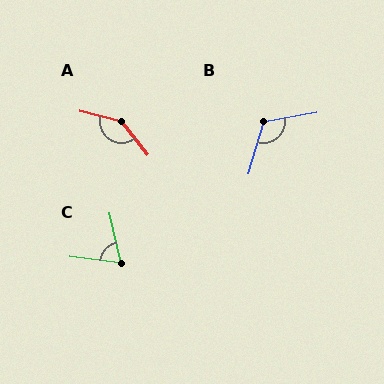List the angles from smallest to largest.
C (70°), B (116°), A (142°).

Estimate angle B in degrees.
Approximately 116 degrees.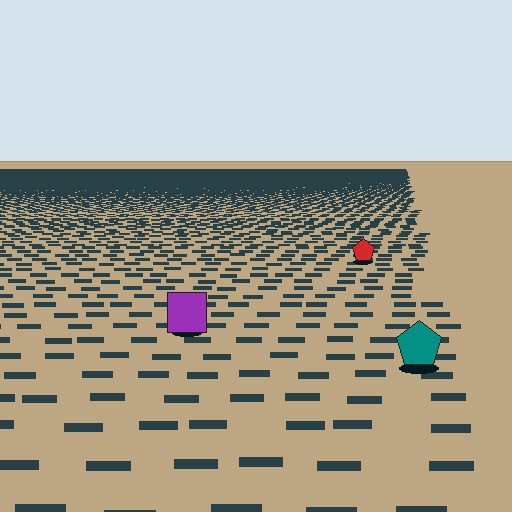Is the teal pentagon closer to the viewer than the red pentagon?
Yes. The teal pentagon is closer — you can tell from the texture gradient: the ground texture is coarser near it.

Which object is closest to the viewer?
The teal pentagon is closest. The texture marks near it are larger and more spread out.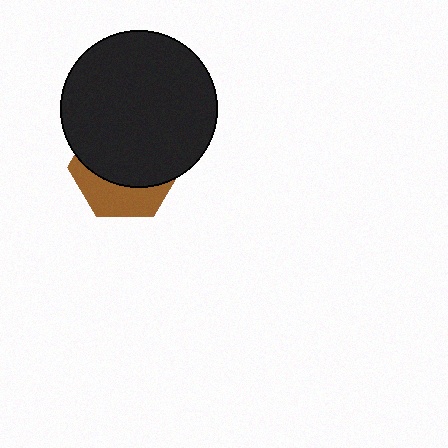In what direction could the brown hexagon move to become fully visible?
The brown hexagon could move down. That would shift it out from behind the black circle entirely.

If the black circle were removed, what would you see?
You would see the complete brown hexagon.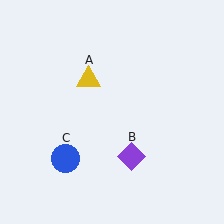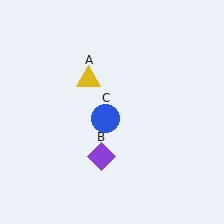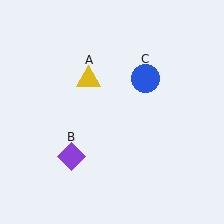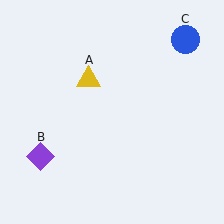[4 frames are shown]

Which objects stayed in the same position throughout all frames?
Yellow triangle (object A) remained stationary.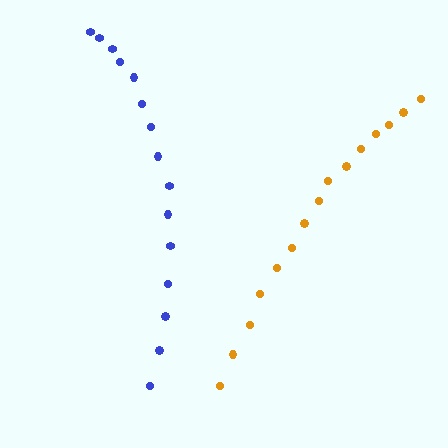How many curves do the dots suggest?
There are 2 distinct paths.